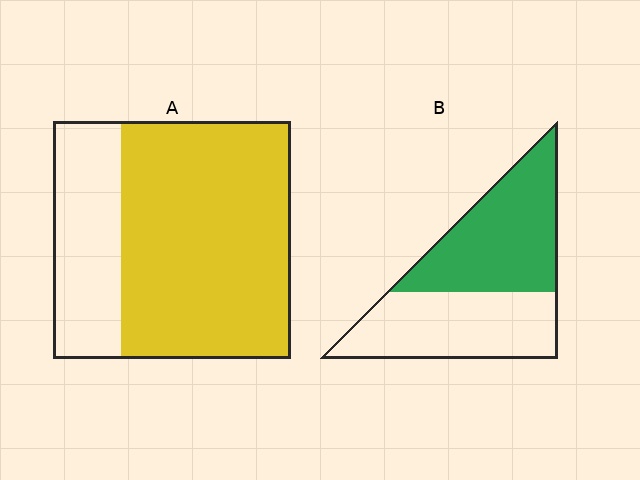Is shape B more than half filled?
Roughly half.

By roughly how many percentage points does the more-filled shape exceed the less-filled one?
By roughly 20 percentage points (A over B).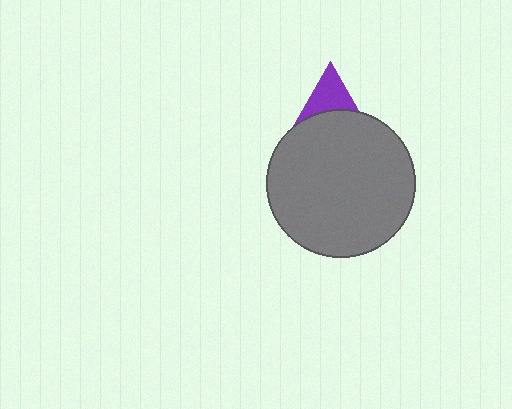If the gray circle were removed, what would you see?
You would see the complete purple triangle.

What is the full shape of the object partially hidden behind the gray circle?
The partially hidden object is a purple triangle.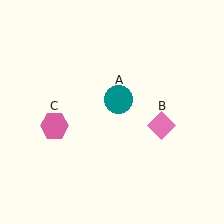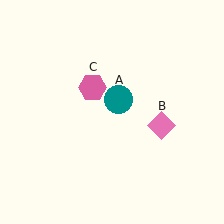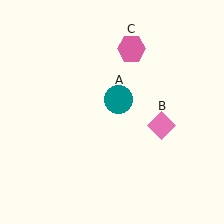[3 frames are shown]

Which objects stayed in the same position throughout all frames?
Teal circle (object A) and pink diamond (object B) remained stationary.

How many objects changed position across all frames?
1 object changed position: pink hexagon (object C).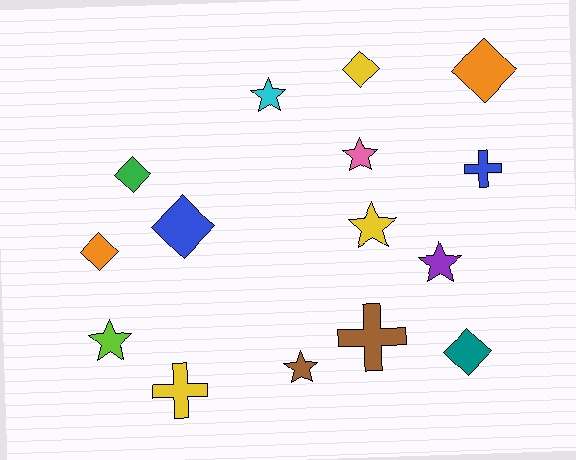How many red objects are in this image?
There are no red objects.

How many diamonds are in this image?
There are 6 diamonds.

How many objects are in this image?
There are 15 objects.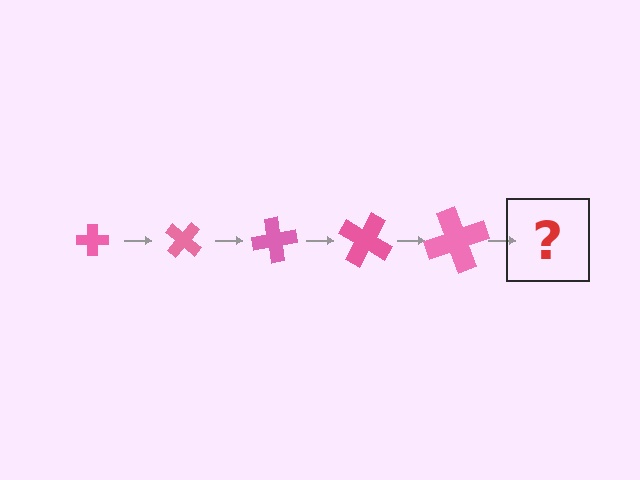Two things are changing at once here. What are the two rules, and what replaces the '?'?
The two rules are that the cross grows larger each step and it rotates 40 degrees each step. The '?' should be a cross, larger than the previous one and rotated 200 degrees from the start.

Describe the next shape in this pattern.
It should be a cross, larger than the previous one and rotated 200 degrees from the start.